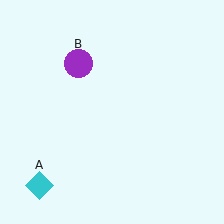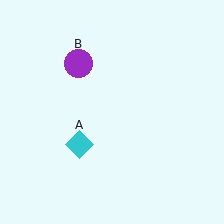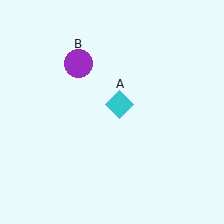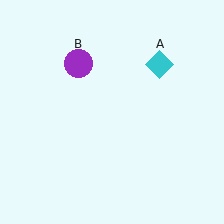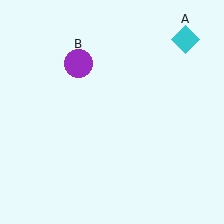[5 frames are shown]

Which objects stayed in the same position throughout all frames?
Purple circle (object B) remained stationary.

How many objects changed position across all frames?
1 object changed position: cyan diamond (object A).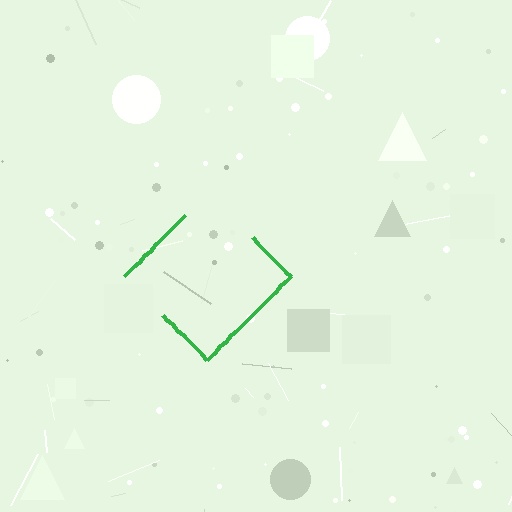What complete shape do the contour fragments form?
The contour fragments form a diamond.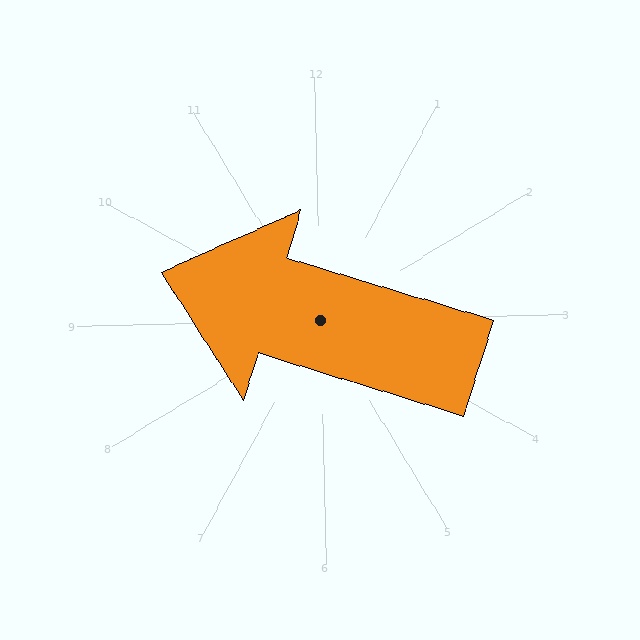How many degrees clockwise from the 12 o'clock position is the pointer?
Approximately 288 degrees.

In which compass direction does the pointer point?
West.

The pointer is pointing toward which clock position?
Roughly 10 o'clock.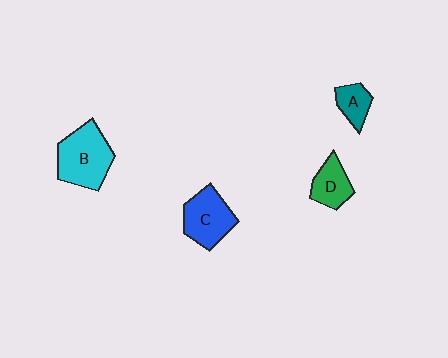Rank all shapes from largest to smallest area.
From largest to smallest: B (cyan), C (blue), D (green), A (teal).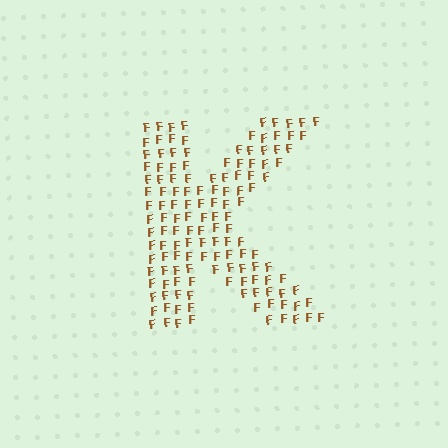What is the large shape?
The large shape is the letter K.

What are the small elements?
The small elements are letter F's.